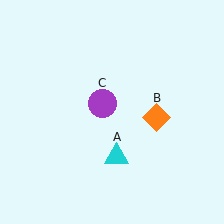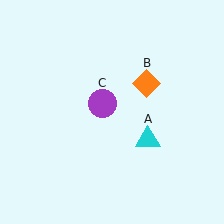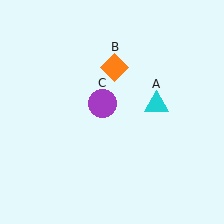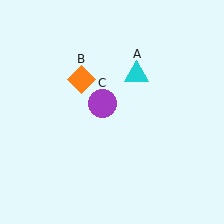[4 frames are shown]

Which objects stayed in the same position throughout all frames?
Purple circle (object C) remained stationary.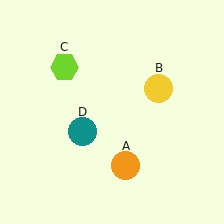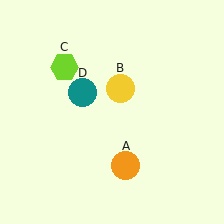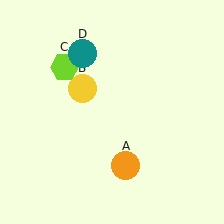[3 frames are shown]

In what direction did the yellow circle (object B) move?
The yellow circle (object B) moved left.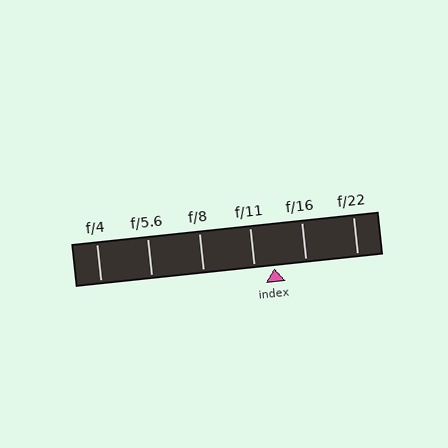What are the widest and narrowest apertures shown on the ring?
The widest aperture shown is f/4 and the narrowest is f/22.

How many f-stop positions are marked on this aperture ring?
There are 6 f-stop positions marked.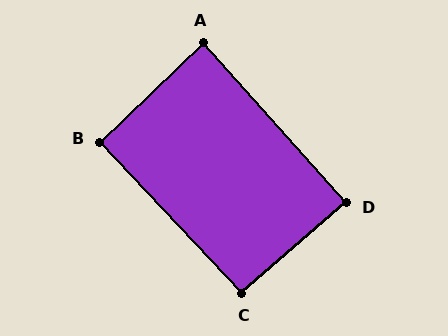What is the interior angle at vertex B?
Approximately 91 degrees (approximately right).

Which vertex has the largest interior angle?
C, at approximately 92 degrees.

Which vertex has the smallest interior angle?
A, at approximately 88 degrees.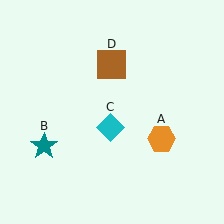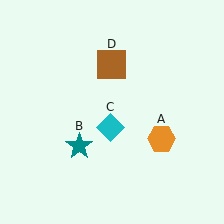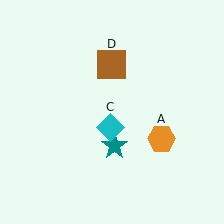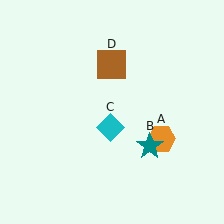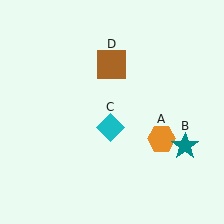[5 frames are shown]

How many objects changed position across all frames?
1 object changed position: teal star (object B).